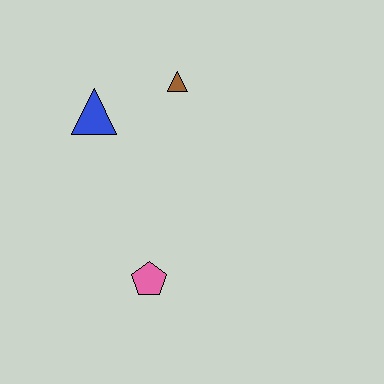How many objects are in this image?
There are 3 objects.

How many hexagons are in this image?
There are no hexagons.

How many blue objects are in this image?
There is 1 blue object.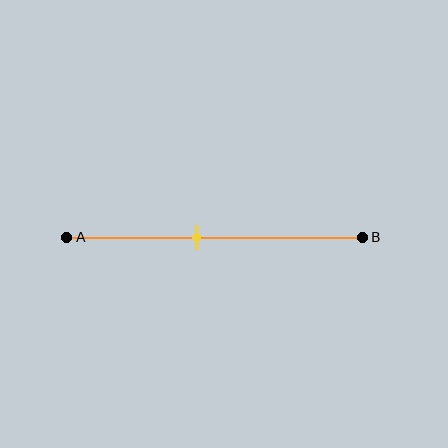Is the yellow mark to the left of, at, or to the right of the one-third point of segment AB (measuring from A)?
The yellow mark is to the right of the one-third point of segment AB.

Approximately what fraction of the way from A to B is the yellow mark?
The yellow mark is approximately 45% of the way from A to B.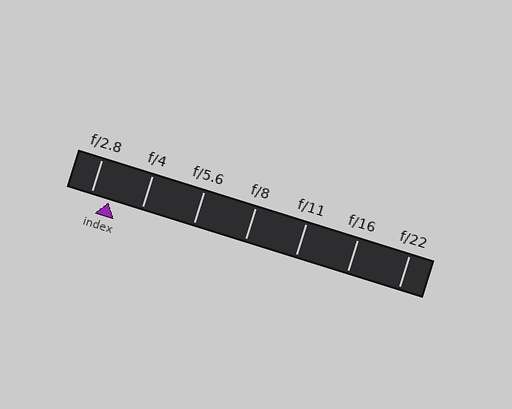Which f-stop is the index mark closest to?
The index mark is closest to f/2.8.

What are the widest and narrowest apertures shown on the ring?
The widest aperture shown is f/2.8 and the narrowest is f/22.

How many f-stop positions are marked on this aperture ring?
There are 7 f-stop positions marked.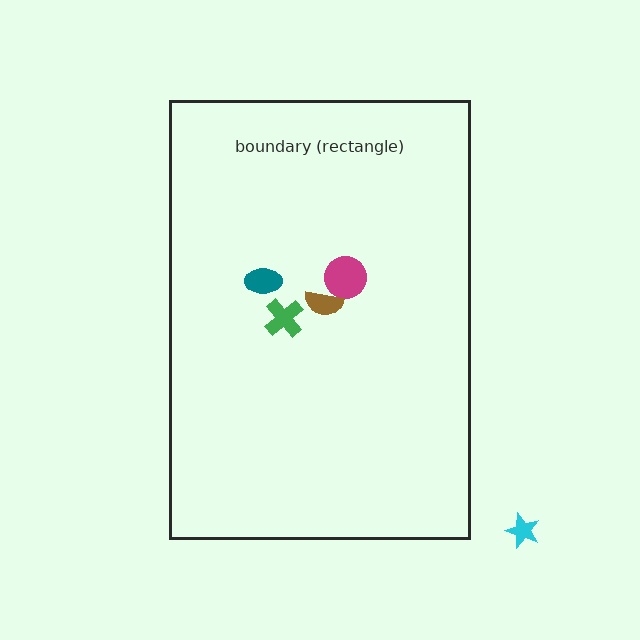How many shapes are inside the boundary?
4 inside, 1 outside.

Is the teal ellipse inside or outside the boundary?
Inside.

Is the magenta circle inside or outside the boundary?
Inside.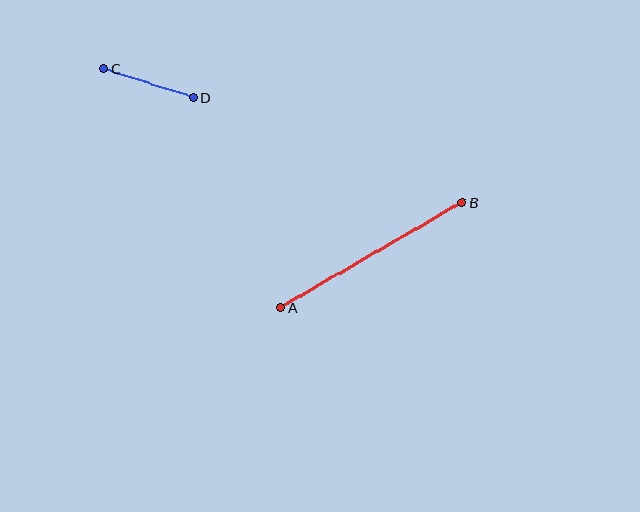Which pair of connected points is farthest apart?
Points A and B are farthest apart.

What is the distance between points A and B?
The distance is approximately 210 pixels.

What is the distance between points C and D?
The distance is approximately 94 pixels.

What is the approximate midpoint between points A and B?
The midpoint is at approximately (371, 255) pixels.